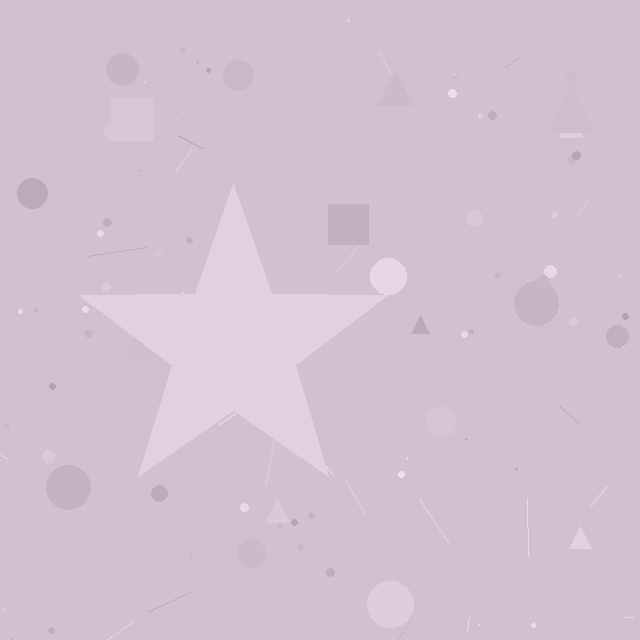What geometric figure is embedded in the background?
A star is embedded in the background.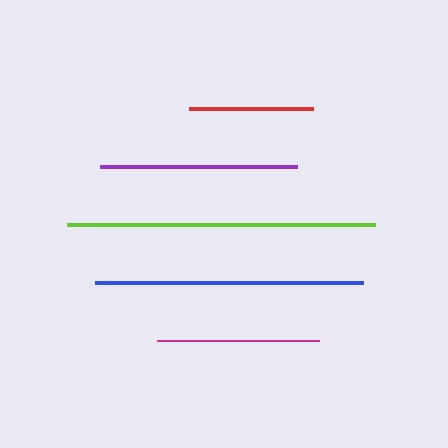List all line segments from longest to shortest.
From longest to shortest: lime, blue, purple, magenta, red.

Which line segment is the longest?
The lime line is the longest at approximately 308 pixels.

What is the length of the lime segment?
The lime segment is approximately 308 pixels long.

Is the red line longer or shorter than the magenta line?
The magenta line is longer than the red line.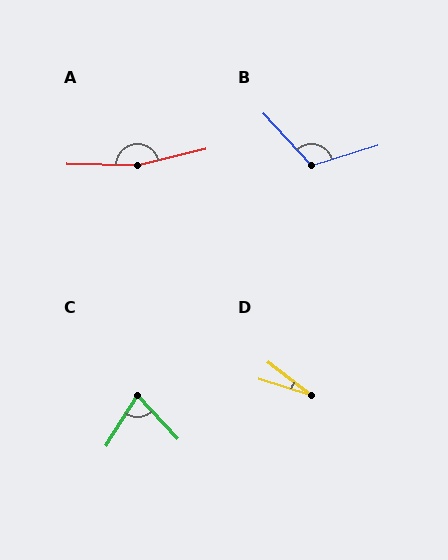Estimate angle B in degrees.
Approximately 116 degrees.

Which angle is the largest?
A, at approximately 166 degrees.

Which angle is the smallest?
D, at approximately 19 degrees.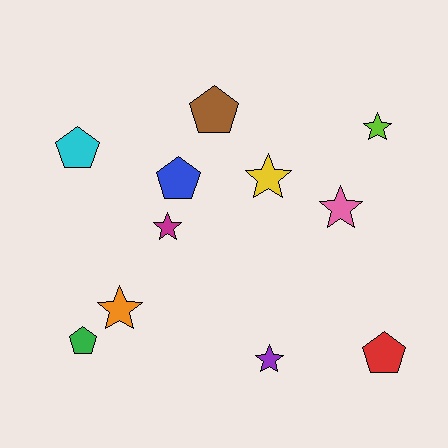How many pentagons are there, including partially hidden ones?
There are 5 pentagons.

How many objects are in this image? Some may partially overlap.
There are 11 objects.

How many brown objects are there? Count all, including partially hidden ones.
There is 1 brown object.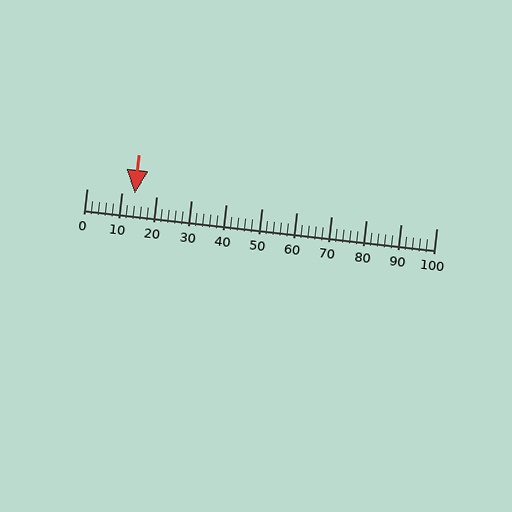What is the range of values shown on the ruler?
The ruler shows values from 0 to 100.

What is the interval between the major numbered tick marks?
The major tick marks are spaced 10 units apart.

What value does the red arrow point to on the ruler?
The red arrow points to approximately 14.